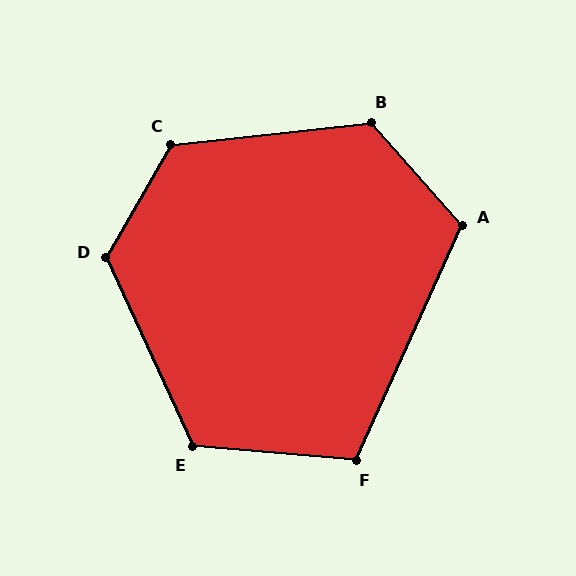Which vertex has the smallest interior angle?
F, at approximately 110 degrees.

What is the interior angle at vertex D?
Approximately 125 degrees (obtuse).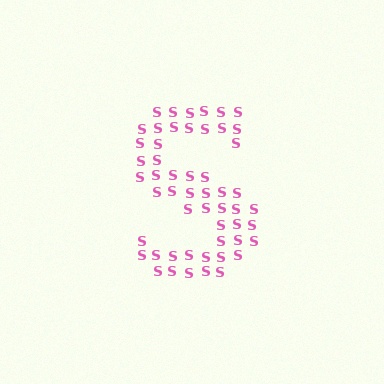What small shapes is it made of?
It is made of small letter S's.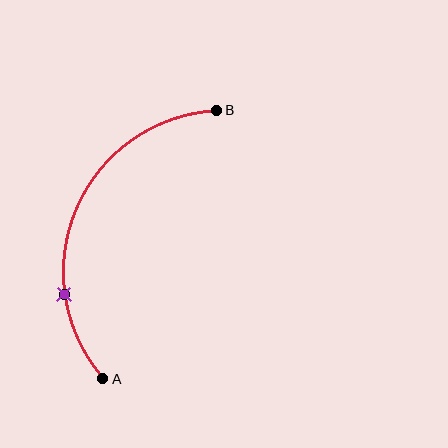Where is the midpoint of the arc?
The arc midpoint is the point on the curve farthest from the straight line joining A and B. It sits to the left of that line.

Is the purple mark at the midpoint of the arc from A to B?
No. The purple mark lies on the arc but is closer to endpoint A. The arc midpoint would be at the point on the curve equidistant along the arc from both A and B.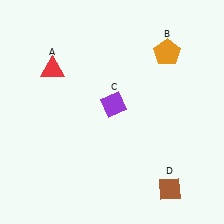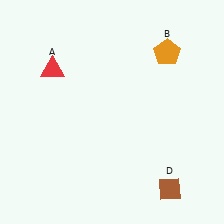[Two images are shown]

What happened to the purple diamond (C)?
The purple diamond (C) was removed in Image 2. It was in the top-right area of Image 1.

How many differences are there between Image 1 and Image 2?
There is 1 difference between the two images.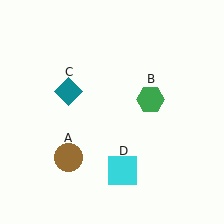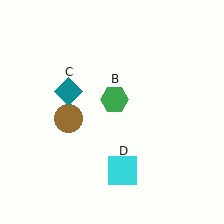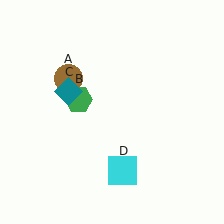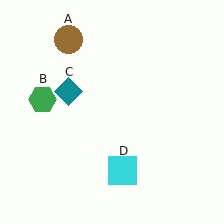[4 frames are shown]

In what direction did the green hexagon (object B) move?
The green hexagon (object B) moved left.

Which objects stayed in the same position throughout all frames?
Teal diamond (object C) and cyan square (object D) remained stationary.